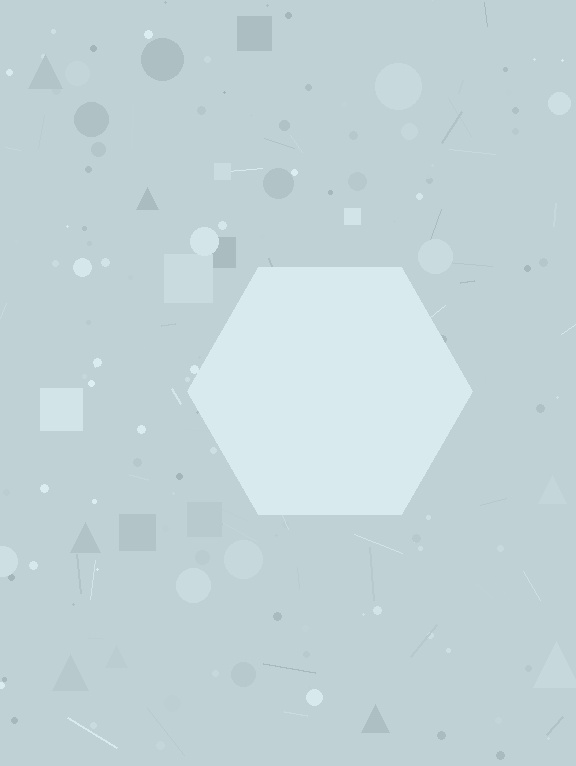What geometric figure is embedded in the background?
A hexagon is embedded in the background.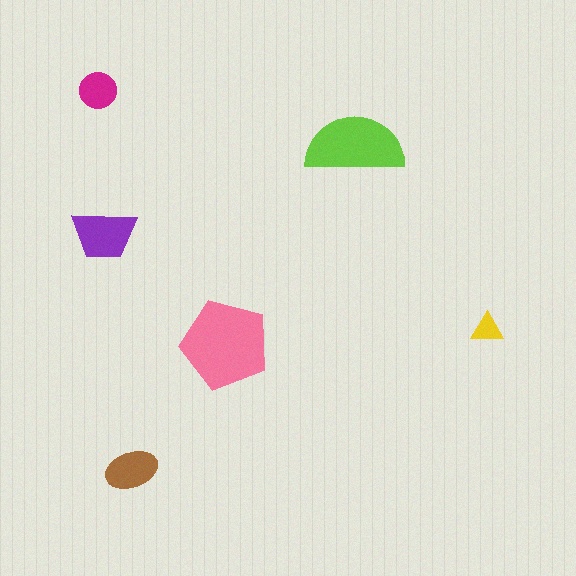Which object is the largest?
The pink pentagon.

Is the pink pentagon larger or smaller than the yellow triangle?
Larger.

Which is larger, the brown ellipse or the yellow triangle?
The brown ellipse.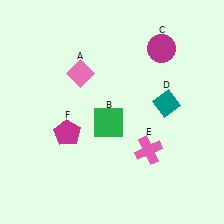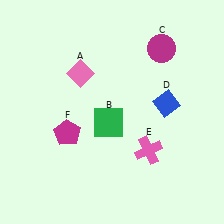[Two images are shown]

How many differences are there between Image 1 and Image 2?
There is 1 difference between the two images.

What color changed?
The diamond (D) changed from teal in Image 1 to blue in Image 2.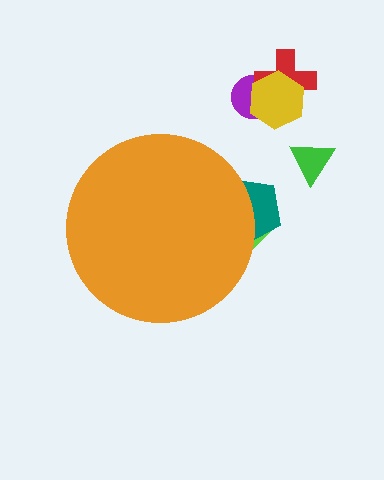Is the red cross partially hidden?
No, the red cross is fully visible.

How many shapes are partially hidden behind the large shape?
2 shapes are partially hidden.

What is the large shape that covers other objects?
An orange circle.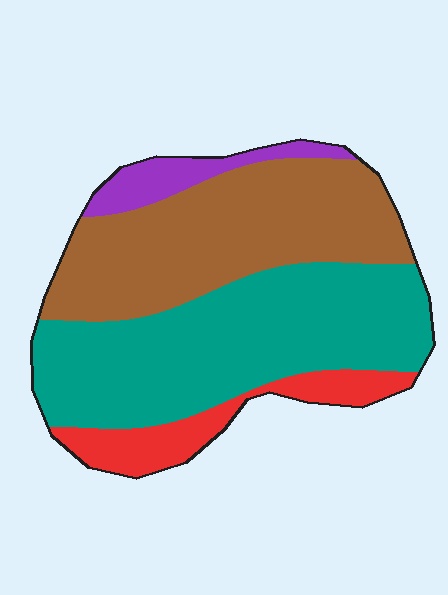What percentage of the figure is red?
Red covers around 10% of the figure.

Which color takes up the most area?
Teal, at roughly 45%.